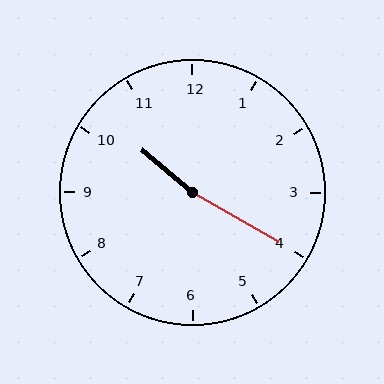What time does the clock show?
10:20.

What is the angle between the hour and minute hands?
Approximately 170 degrees.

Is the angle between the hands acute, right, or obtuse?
It is obtuse.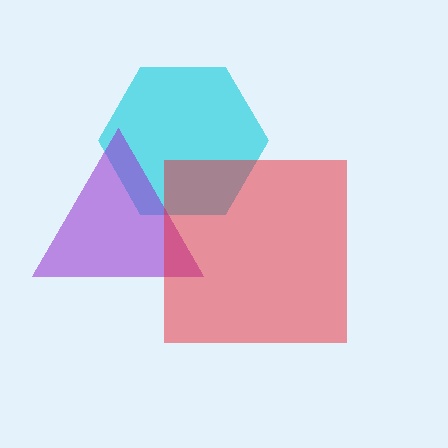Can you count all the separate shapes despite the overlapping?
Yes, there are 3 separate shapes.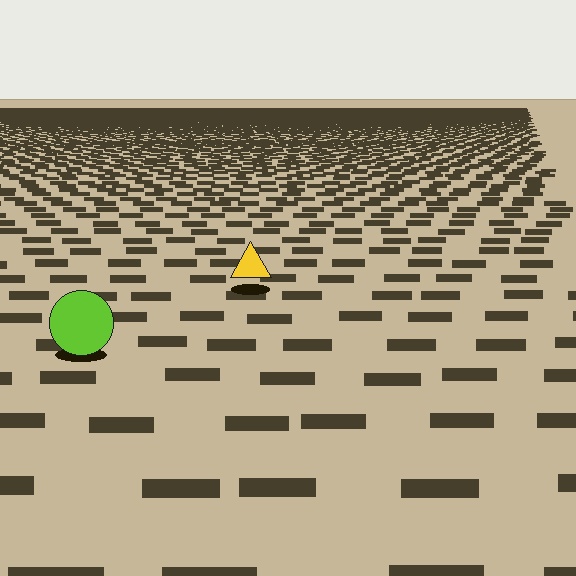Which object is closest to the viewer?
The lime circle is closest. The texture marks near it are larger and more spread out.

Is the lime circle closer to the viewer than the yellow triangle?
Yes. The lime circle is closer — you can tell from the texture gradient: the ground texture is coarser near it.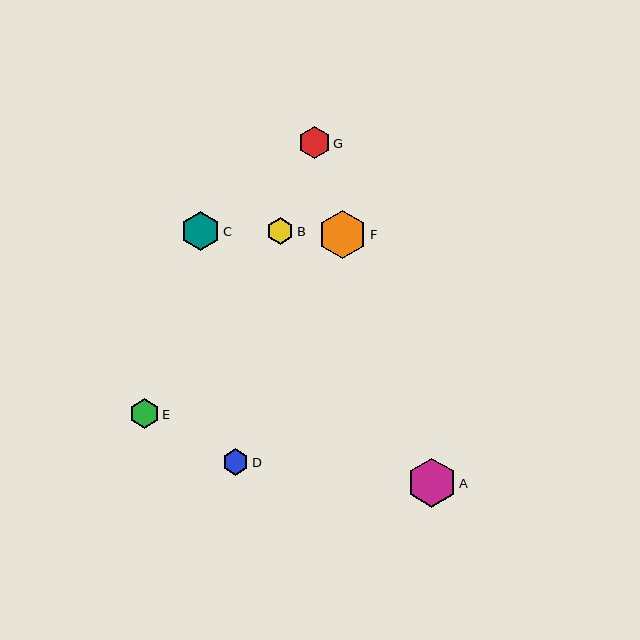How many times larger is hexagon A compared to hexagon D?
Hexagon A is approximately 1.9 times the size of hexagon D.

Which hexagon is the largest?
Hexagon A is the largest with a size of approximately 49 pixels.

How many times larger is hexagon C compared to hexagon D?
Hexagon C is approximately 1.5 times the size of hexagon D.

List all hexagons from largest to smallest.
From largest to smallest: A, F, C, G, E, B, D.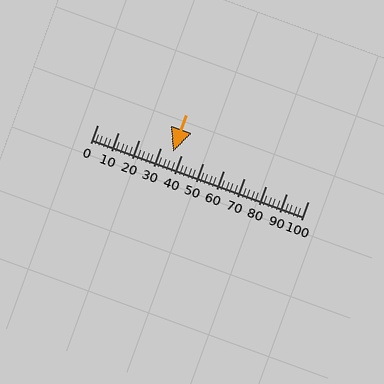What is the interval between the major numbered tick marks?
The major tick marks are spaced 10 units apart.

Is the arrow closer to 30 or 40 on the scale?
The arrow is closer to 40.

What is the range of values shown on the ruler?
The ruler shows values from 0 to 100.